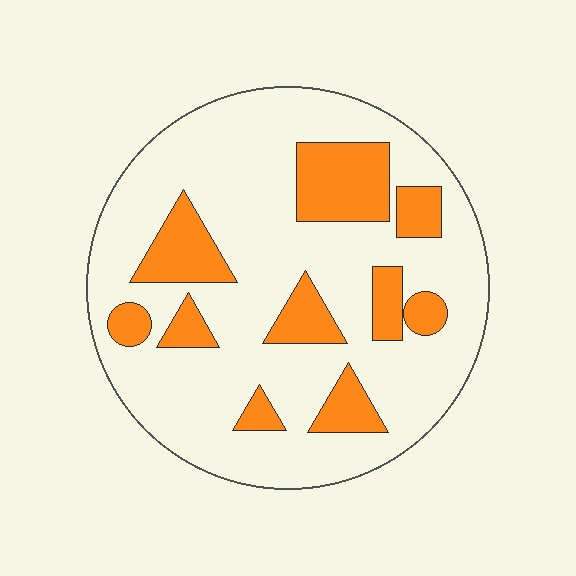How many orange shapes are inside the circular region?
10.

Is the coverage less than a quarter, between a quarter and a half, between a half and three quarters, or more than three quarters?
Less than a quarter.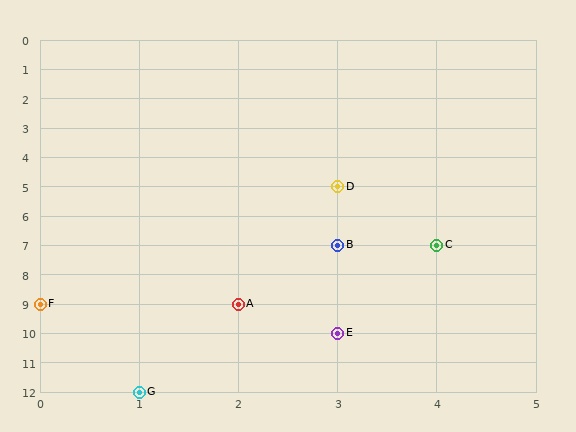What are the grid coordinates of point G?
Point G is at grid coordinates (1, 12).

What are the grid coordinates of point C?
Point C is at grid coordinates (4, 7).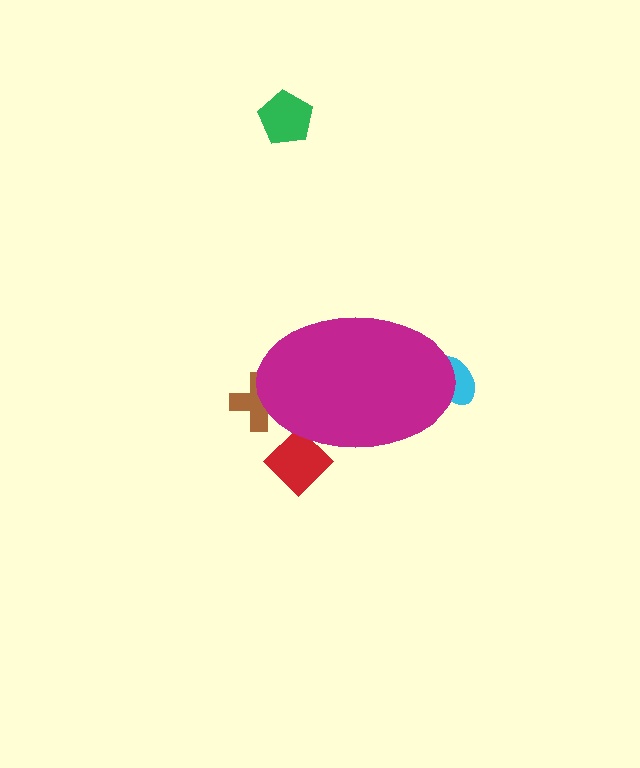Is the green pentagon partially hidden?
No, the green pentagon is fully visible.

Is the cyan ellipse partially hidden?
Yes, the cyan ellipse is partially hidden behind the magenta ellipse.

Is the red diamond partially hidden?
Yes, the red diamond is partially hidden behind the magenta ellipse.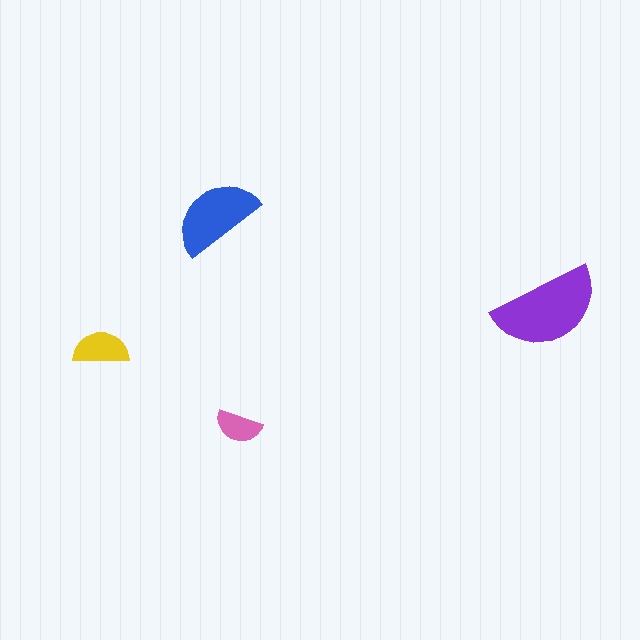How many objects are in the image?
There are 4 objects in the image.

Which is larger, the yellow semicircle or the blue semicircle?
The blue one.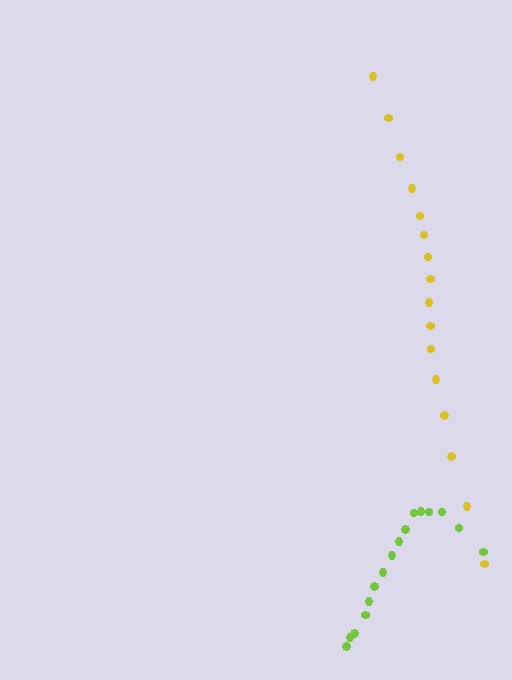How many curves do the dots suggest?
There are 2 distinct paths.